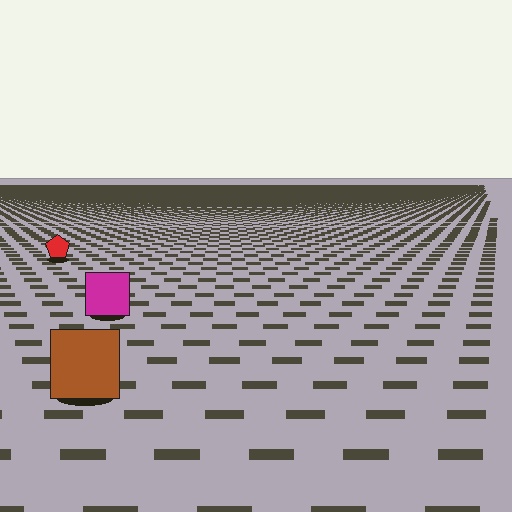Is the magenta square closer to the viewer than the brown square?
No. The brown square is closer — you can tell from the texture gradient: the ground texture is coarser near it.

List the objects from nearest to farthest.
From nearest to farthest: the brown square, the magenta square, the red pentagon.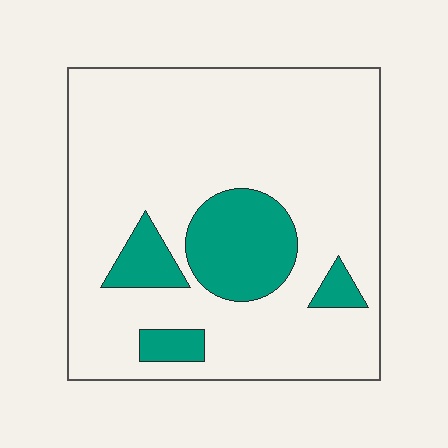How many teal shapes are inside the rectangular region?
4.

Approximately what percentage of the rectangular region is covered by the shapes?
Approximately 20%.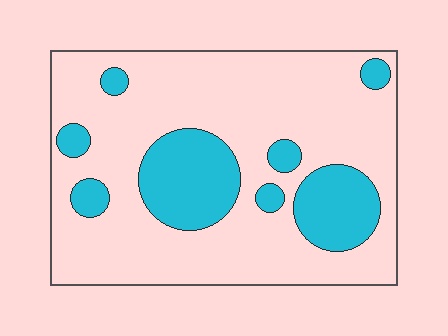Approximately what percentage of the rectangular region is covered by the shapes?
Approximately 25%.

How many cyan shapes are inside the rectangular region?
8.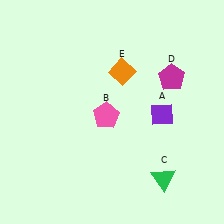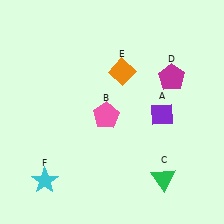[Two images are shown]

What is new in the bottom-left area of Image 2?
A cyan star (F) was added in the bottom-left area of Image 2.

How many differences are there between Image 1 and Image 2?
There is 1 difference between the two images.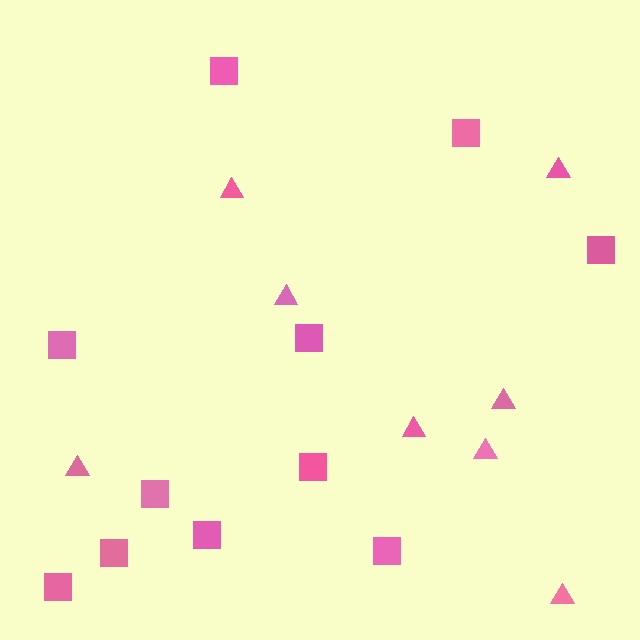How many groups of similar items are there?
There are 2 groups: one group of squares (11) and one group of triangles (8).